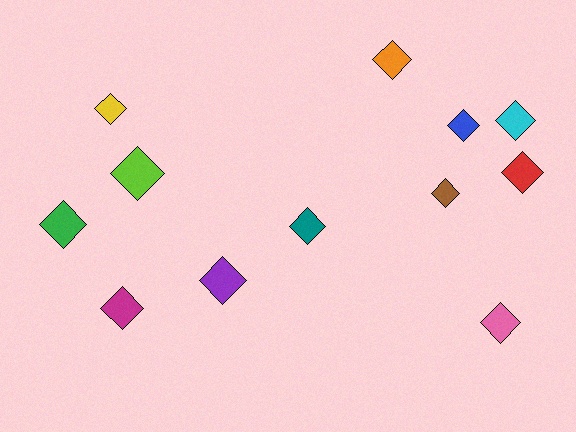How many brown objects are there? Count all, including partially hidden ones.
There is 1 brown object.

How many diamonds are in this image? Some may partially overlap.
There are 12 diamonds.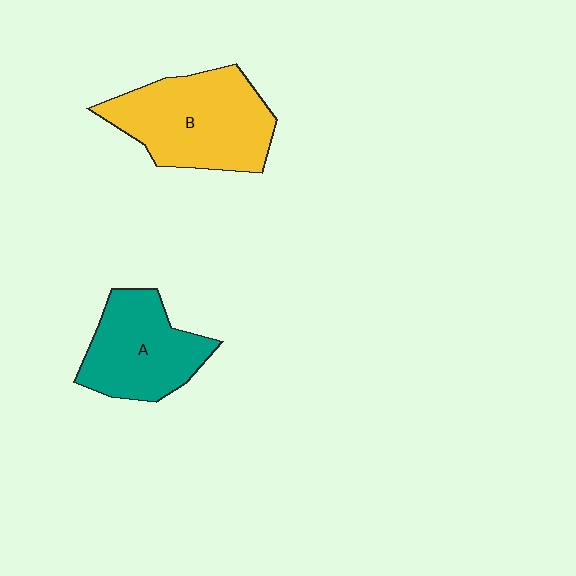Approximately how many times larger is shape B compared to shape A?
Approximately 1.3 times.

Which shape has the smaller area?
Shape A (teal).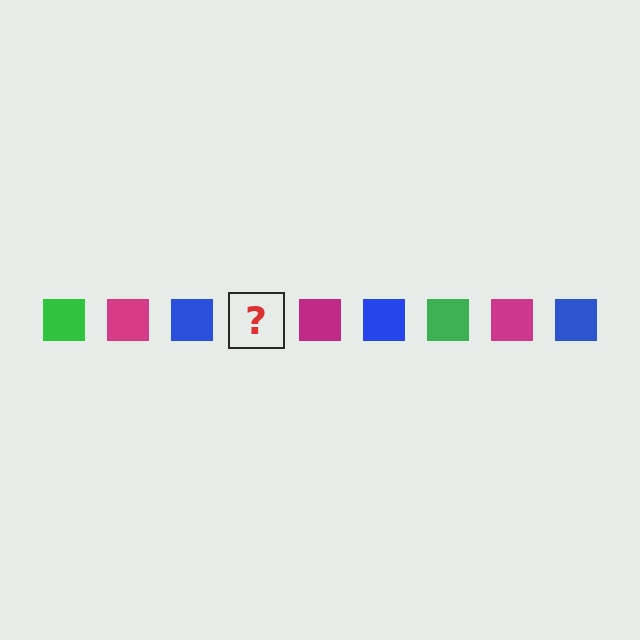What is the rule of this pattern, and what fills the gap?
The rule is that the pattern cycles through green, magenta, blue squares. The gap should be filled with a green square.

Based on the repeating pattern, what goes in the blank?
The blank should be a green square.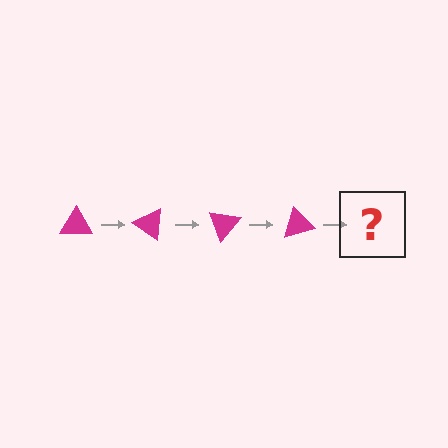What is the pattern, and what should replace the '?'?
The pattern is that the triangle rotates 35 degrees each step. The '?' should be a magenta triangle rotated 140 degrees.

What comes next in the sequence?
The next element should be a magenta triangle rotated 140 degrees.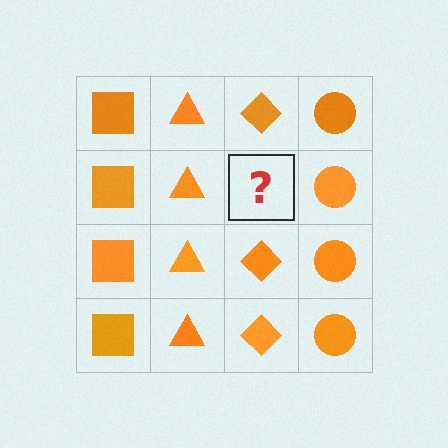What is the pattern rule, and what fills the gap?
The rule is that each column has a consistent shape. The gap should be filled with an orange diamond.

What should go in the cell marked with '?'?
The missing cell should contain an orange diamond.